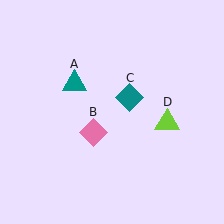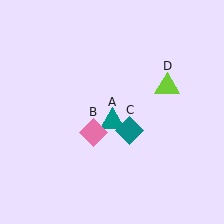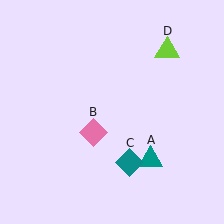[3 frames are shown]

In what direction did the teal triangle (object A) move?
The teal triangle (object A) moved down and to the right.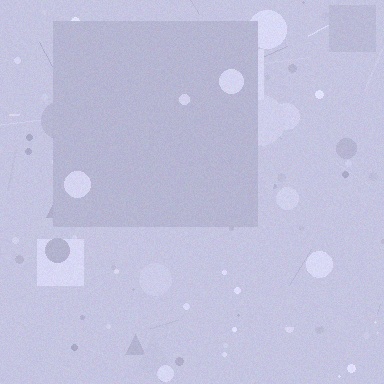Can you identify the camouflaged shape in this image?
The camouflaged shape is a square.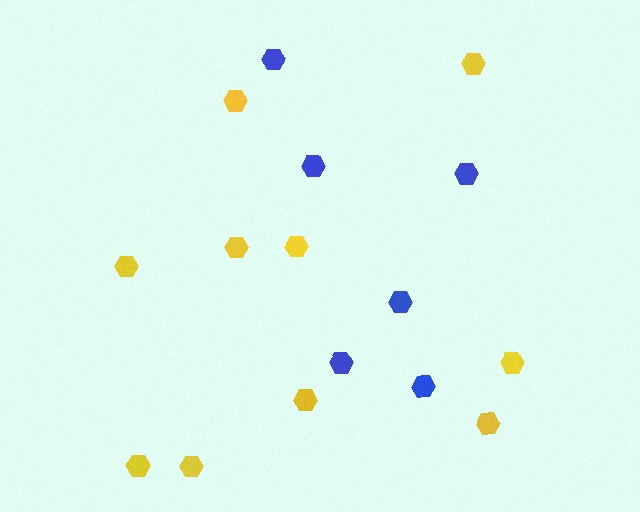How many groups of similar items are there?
There are 2 groups: one group of blue hexagons (6) and one group of yellow hexagons (10).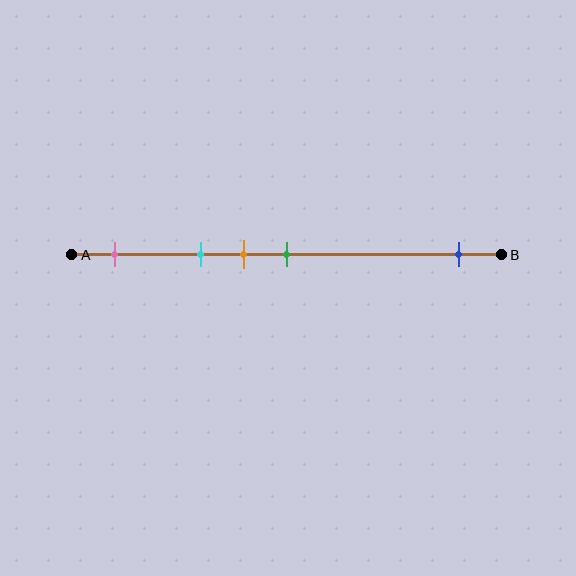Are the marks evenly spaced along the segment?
No, the marks are not evenly spaced.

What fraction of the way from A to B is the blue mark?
The blue mark is approximately 90% (0.9) of the way from A to B.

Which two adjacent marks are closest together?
The orange and green marks are the closest adjacent pair.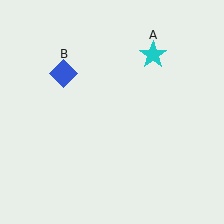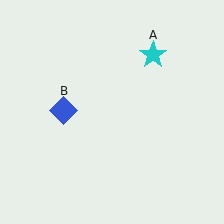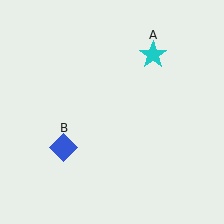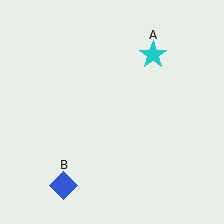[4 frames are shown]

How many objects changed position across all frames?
1 object changed position: blue diamond (object B).